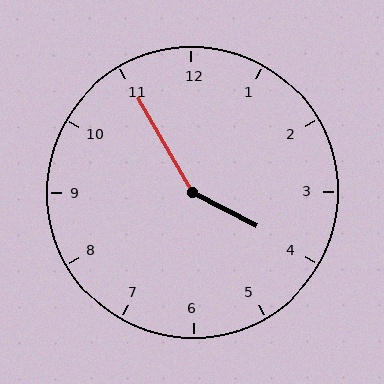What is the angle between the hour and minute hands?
Approximately 148 degrees.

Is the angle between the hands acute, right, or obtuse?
It is obtuse.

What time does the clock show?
3:55.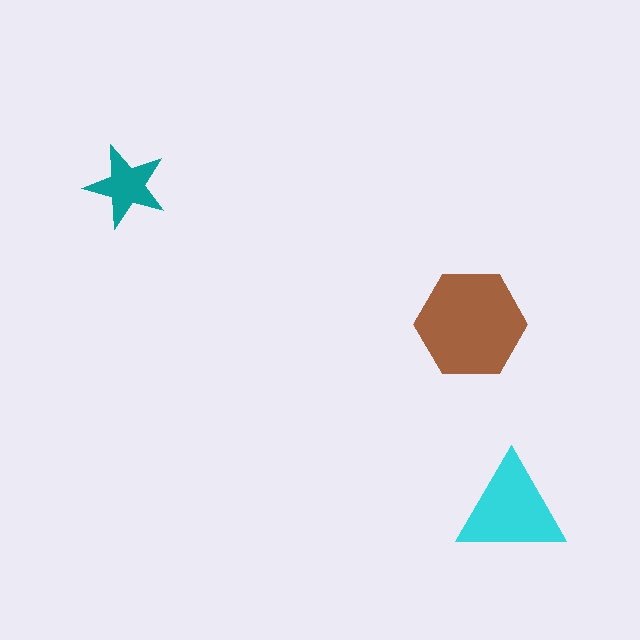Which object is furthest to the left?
The teal star is leftmost.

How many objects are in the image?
There are 3 objects in the image.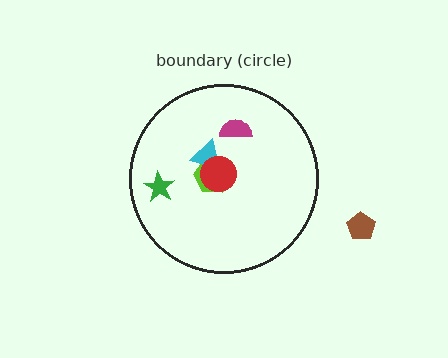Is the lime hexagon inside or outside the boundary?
Inside.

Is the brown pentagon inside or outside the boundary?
Outside.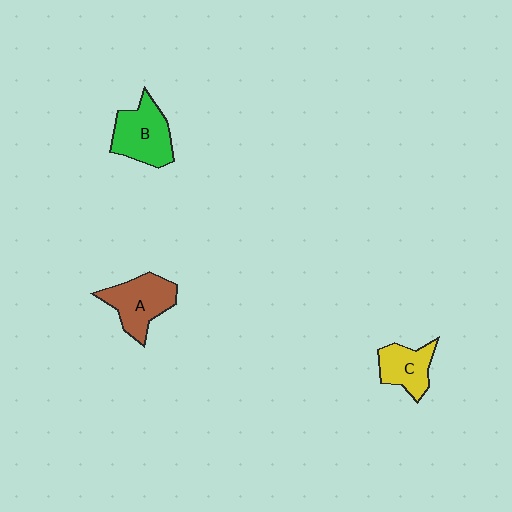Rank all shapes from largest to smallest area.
From largest to smallest: B (green), A (brown), C (yellow).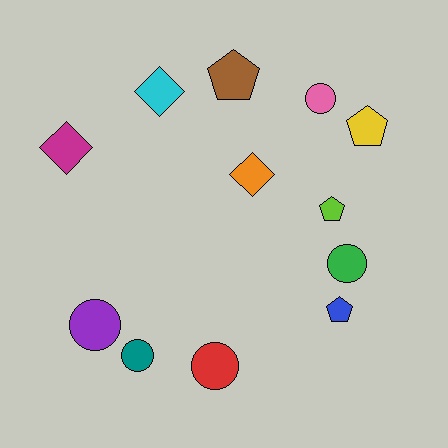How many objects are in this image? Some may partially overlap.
There are 12 objects.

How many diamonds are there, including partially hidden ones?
There are 3 diamonds.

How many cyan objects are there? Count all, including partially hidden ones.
There is 1 cyan object.